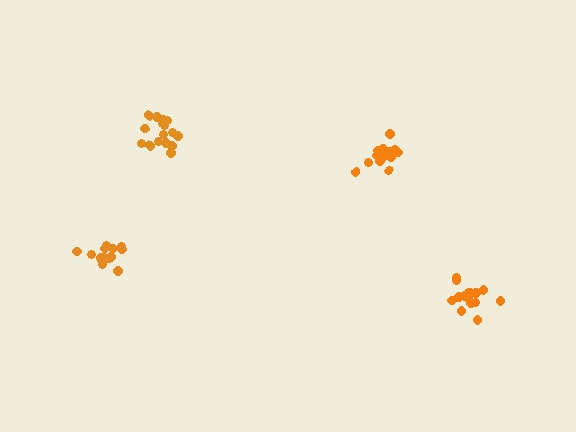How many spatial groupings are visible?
There are 4 spatial groupings.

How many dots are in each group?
Group 1: 15 dots, Group 2: 17 dots, Group 3: 15 dots, Group 4: 16 dots (63 total).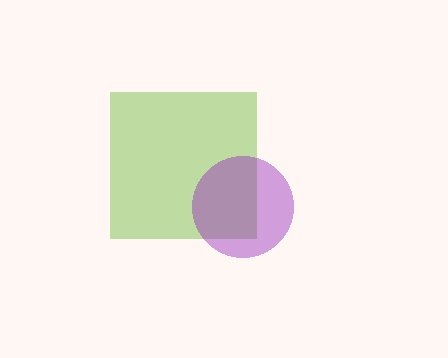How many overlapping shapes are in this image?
There are 2 overlapping shapes in the image.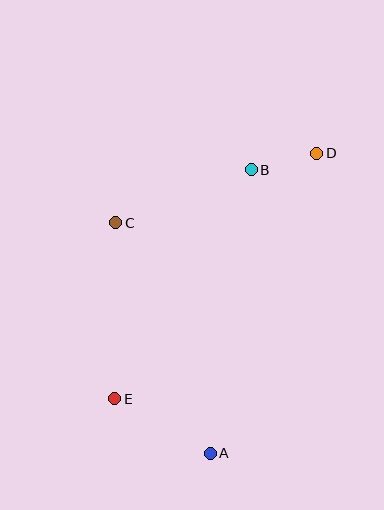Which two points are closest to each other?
Points B and D are closest to each other.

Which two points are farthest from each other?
Points A and D are farthest from each other.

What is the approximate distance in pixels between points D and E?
The distance between D and E is approximately 318 pixels.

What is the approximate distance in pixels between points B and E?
The distance between B and E is approximately 267 pixels.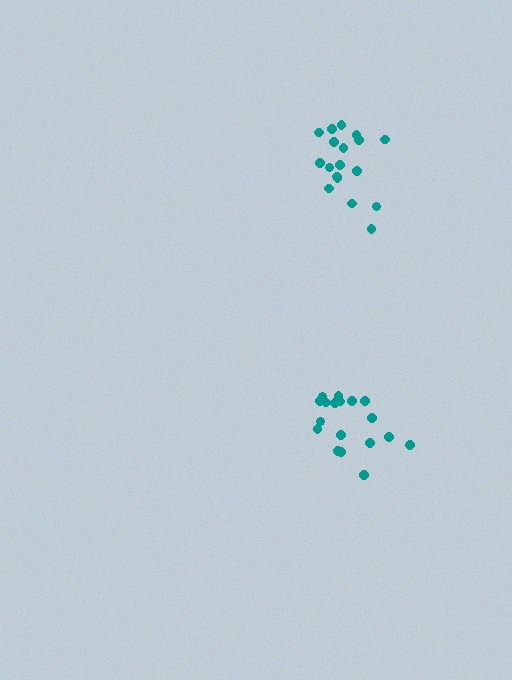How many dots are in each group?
Group 1: 18 dots, Group 2: 18 dots (36 total).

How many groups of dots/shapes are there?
There are 2 groups.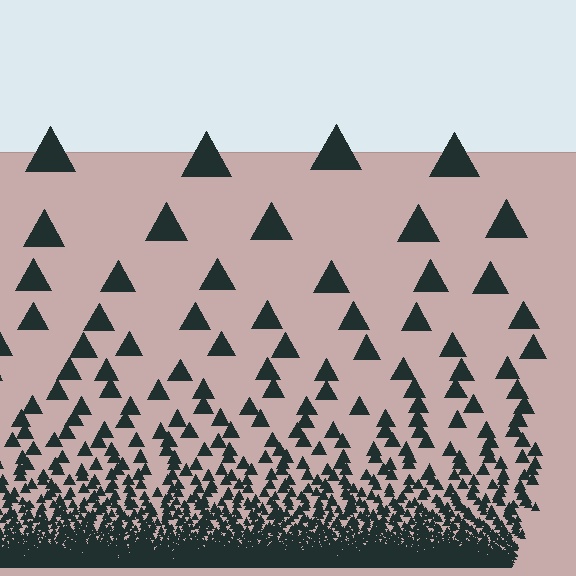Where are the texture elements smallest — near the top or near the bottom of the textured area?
Near the bottom.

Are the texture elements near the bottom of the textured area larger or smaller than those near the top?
Smaller. The gradient is inverted — elements near the bottom are smaller and denser.